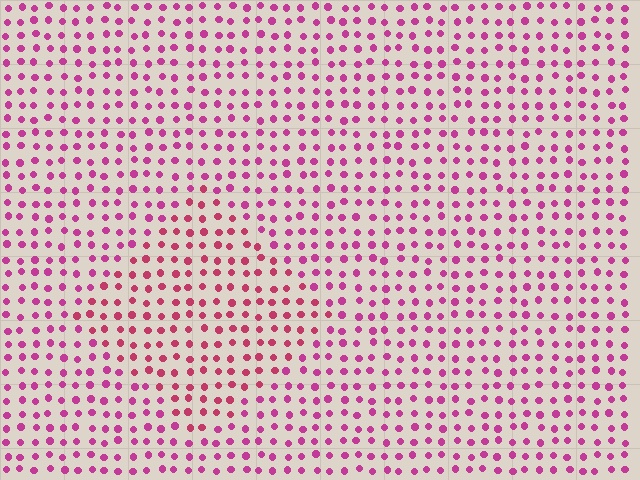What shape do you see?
I see a diamond.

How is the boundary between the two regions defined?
The boundary is defined purely by a slight shift in hue (about 21 degrees). Spacing, size, and orientation are identical on both sides.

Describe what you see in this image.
The image is filled with small magenta elements in a uniform arrangement. A diamond-shaped region is visible where the elements are tinted to a slightly different hue, forming a subtle color boundary.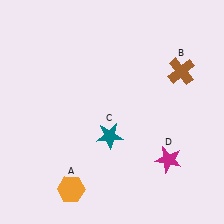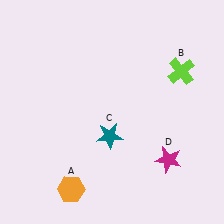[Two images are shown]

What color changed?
The cross (B) changed from brown in Image 1 to lime in Image 2.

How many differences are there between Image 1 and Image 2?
There is 1 difference between the two images.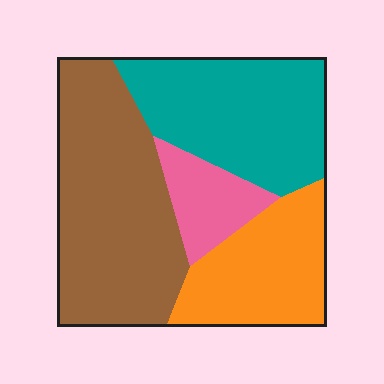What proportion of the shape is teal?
Teal covers 30% of the shape.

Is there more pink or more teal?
Teal.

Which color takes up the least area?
Pink, at roughly 10%.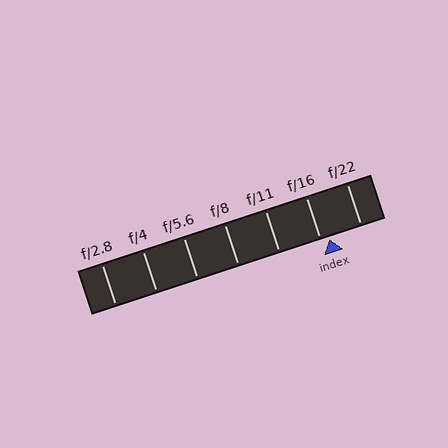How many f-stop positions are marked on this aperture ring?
There are 7 f-stop positions marked.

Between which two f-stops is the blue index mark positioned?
The index mark is between f/16 and f/22.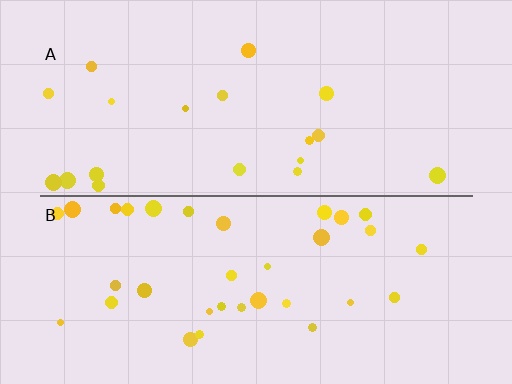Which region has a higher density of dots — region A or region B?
B (the bottom).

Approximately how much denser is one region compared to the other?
Approximately 1.8× — region B over region A.